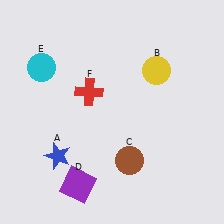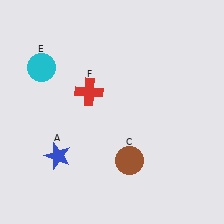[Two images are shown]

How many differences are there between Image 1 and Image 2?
There are 2 differences between the two images.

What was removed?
The purple square (D), the yellow circle (B) were removed in Image 2.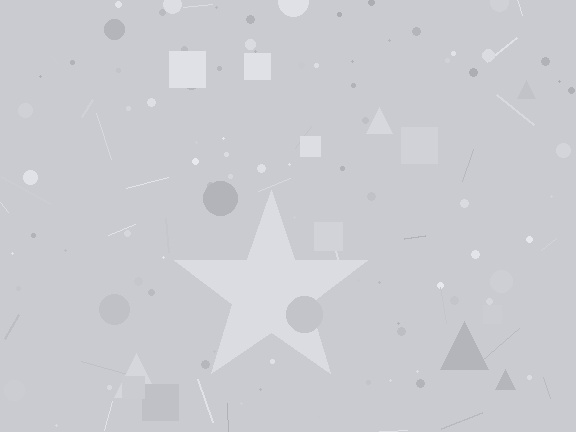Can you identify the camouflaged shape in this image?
The camouflaged shape is a star.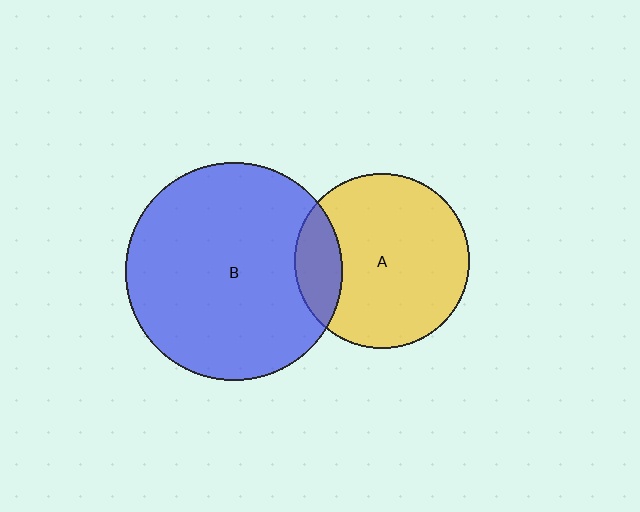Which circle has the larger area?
Circle B (blue).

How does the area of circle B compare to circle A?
Approximately 1.5 times.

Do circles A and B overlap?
Yes.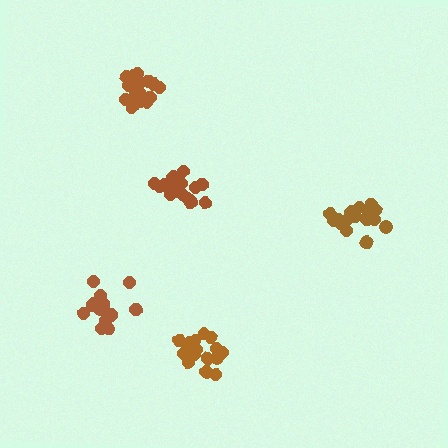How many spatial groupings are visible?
There are 5 spatial groupings.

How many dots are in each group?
Group 1: 19 dots, Group 2: 18 dots, Group 3: 17 dots, Group 4: 18 dots, Group 5: 16 dots (88 total).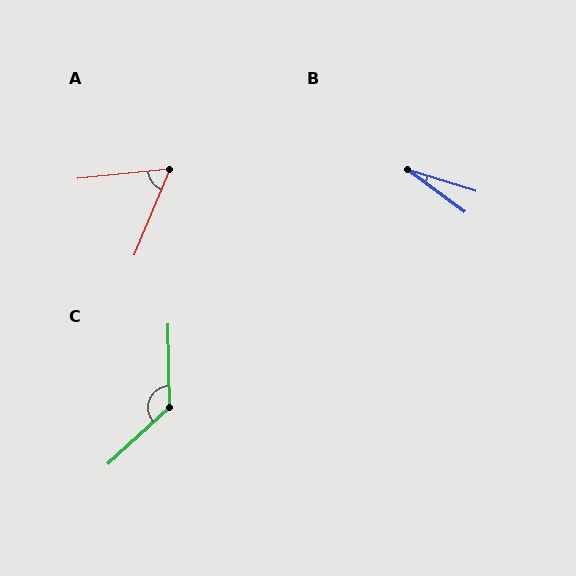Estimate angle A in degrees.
Approximately 61 degrees.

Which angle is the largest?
C, at approximately 132 degrees.